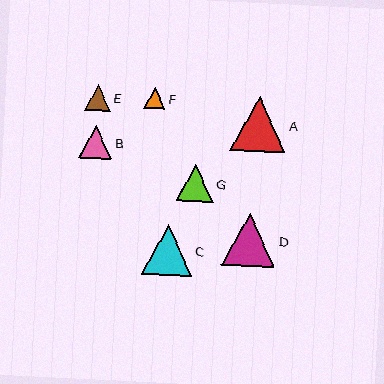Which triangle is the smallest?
Triangle F is the smallest with a size of approximately 21 pixels.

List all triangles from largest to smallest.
From largest to smallest: A, D, C, G, B, E, F.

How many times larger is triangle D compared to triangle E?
Triangle D is approximately 2.1 times the size of triangle E.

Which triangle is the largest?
Triangle A is the largest with a size of approximately 55 pixels.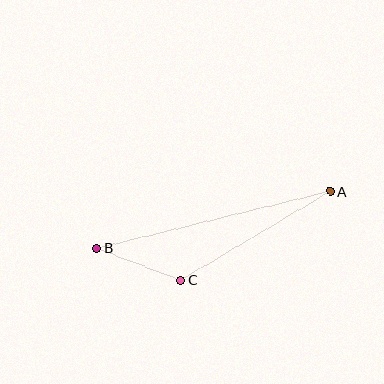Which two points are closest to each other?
Points B and C are closest to each other.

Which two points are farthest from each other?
Points A and B are farthest from each other.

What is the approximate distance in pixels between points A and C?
The distance between A and C is approximately 174 pixels.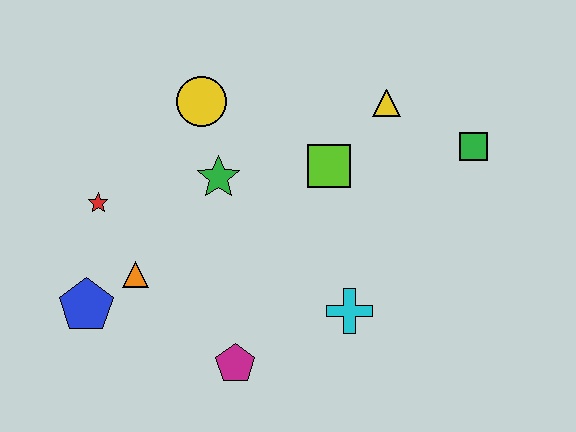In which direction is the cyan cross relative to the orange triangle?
The cyan cross is to the right of the orange triangle.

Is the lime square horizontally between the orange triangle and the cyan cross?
Yes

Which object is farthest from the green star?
The green square is farthest from the green star.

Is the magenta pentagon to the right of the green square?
No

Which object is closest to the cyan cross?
The magenta pentagon is closest to the cyan cross.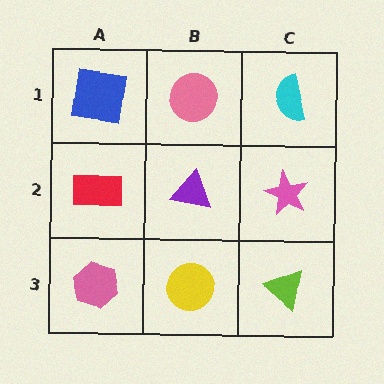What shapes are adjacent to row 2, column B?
A pink circle (row 1, column B), a yellow circle (row 3, column B), a red rectangle (row 2, column A), a pink star (row 2, column C).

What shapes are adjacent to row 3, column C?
A pink star (row 2, column C), a yellow circle (row 3, column B).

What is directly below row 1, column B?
A purple triangle.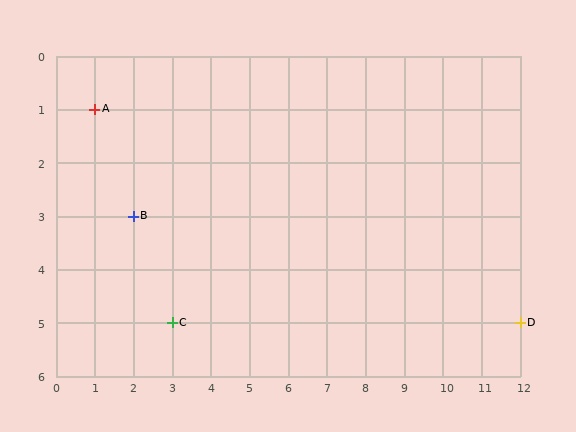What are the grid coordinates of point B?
Point B is at grid coordinates (2, 3).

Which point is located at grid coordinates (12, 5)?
Point D is at (12, 5).